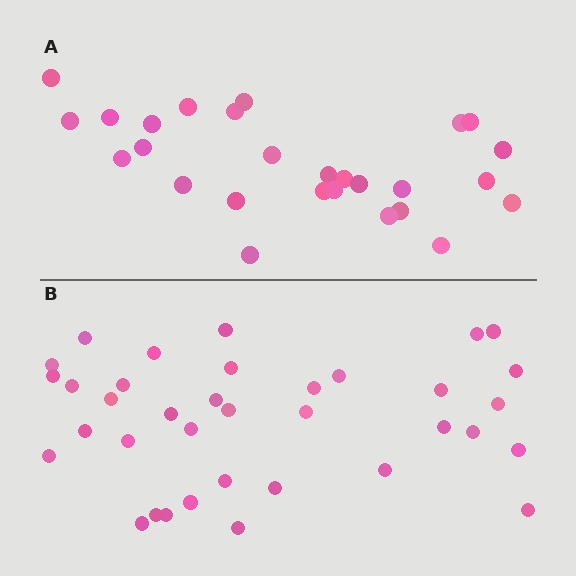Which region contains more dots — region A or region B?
Region B (the bottom region) has more dots.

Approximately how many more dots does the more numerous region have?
Region B has roughly 8 or so more dots than region A.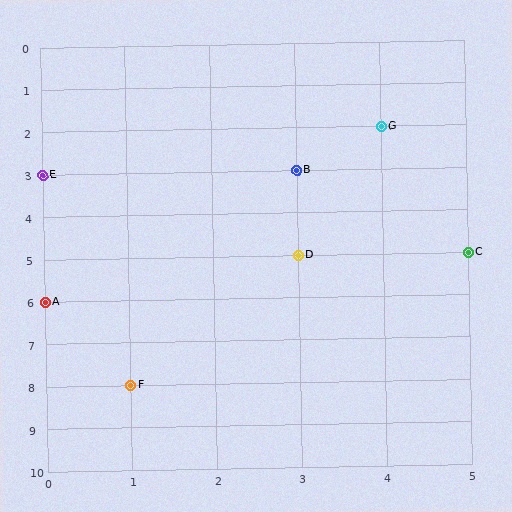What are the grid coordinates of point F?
Point F is at grid coordinates (1, 8).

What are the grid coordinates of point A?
Point A is at grid coordinates (0, 6).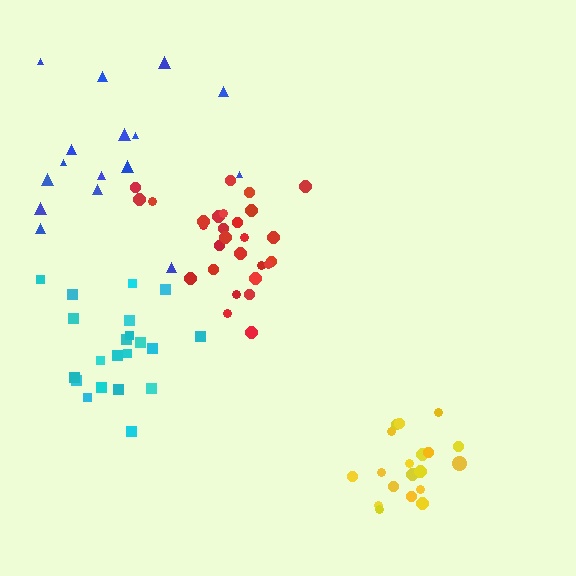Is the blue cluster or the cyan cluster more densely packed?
Cyan.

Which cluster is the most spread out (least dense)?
Blue.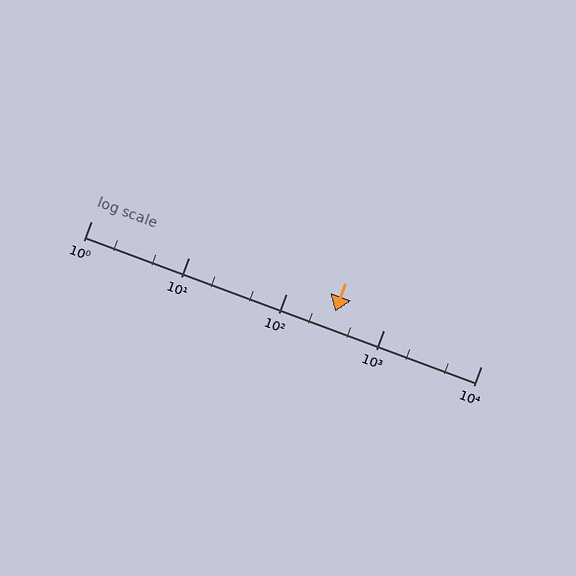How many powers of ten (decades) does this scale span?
The scale spans 4 decades, from 1 to 10000.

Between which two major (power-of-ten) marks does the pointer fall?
The pointer is between 100 and 1000.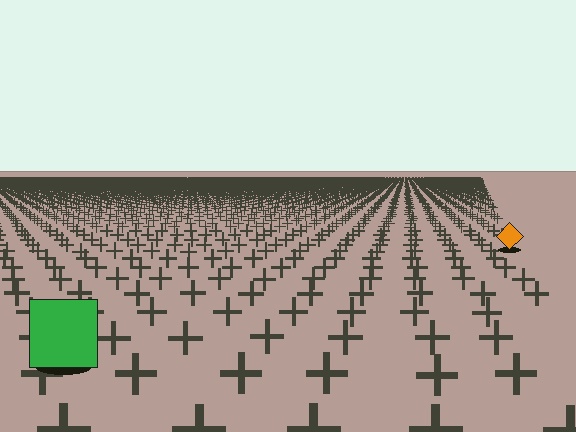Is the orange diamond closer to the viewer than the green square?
No. The green square is closer — you can tell from the texture gradient: the ground texture is coarser near it.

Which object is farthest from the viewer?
The orange diamond is farthest from the viewer. It appears smaller and the ground texture around it is denser.